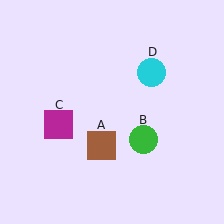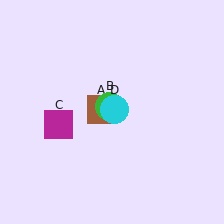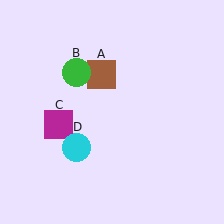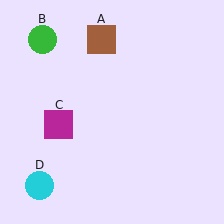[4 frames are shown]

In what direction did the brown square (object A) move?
The brown square (object A) moved up.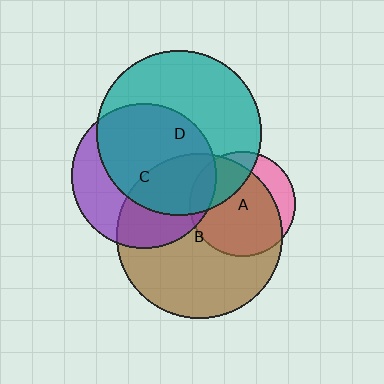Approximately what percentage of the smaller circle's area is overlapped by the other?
Approximately 30%.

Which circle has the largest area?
Circle B (brown).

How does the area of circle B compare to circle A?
Approximately 2.5 times.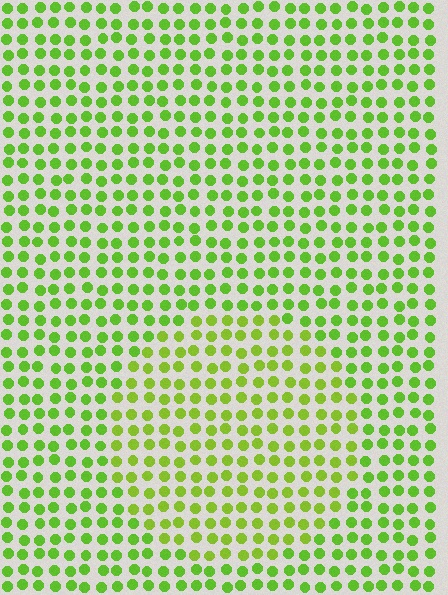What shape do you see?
I see a circle.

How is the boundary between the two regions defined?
The boundary is defined purely by a slight shift in hue (about 16 degrees). Spacing, size, and orientation are identical on both sides.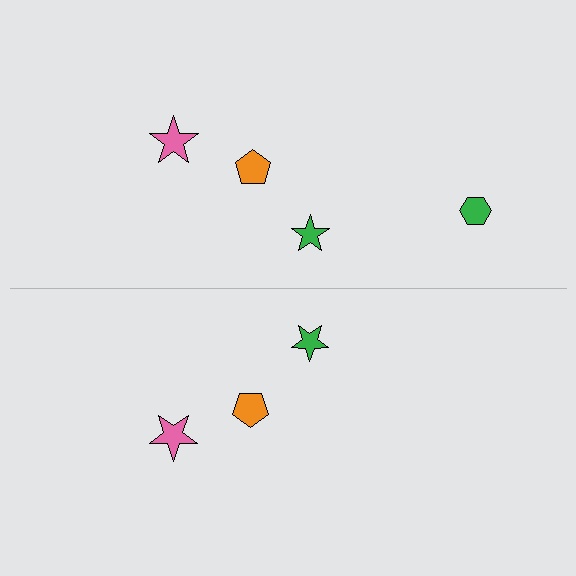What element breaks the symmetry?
A green hexagon is missing from the bottom side.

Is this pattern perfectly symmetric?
No, the pattern is not perfectly symmetric. A green hexagon is missing from the bottom side.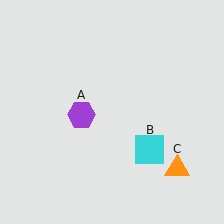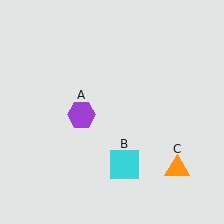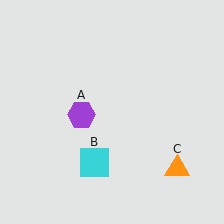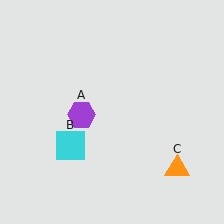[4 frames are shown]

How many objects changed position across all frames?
1 object changed position: cyan square (object B).